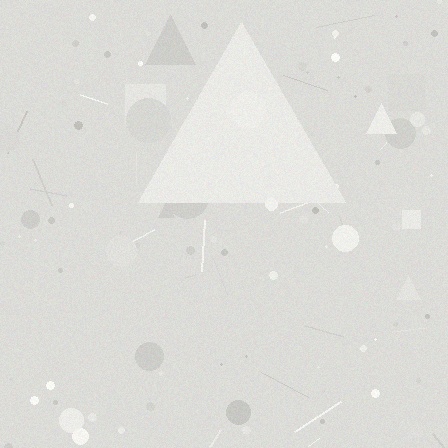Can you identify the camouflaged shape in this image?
The camouflaged shape is a triangle.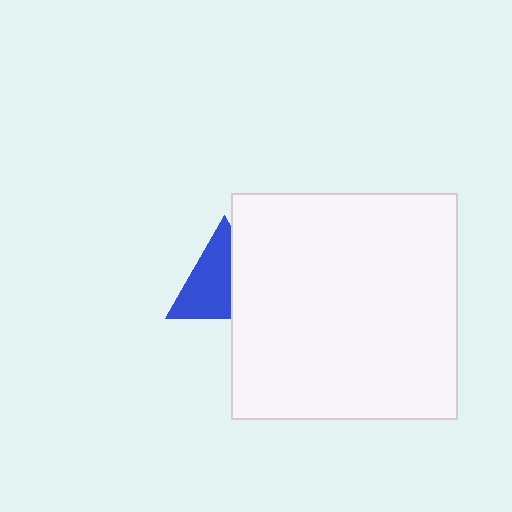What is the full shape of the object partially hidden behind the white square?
The partially hidden object is a blue triangle.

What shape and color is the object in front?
The object in front is a white square.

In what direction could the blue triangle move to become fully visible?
The blue triangle could move left. That would shift it out from behind the white square entirely.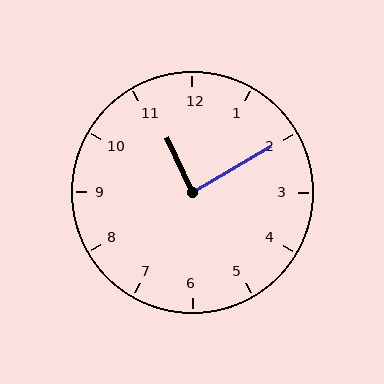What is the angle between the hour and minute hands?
Approximately 85 degrees.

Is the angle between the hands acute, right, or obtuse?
It is right.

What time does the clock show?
11:10.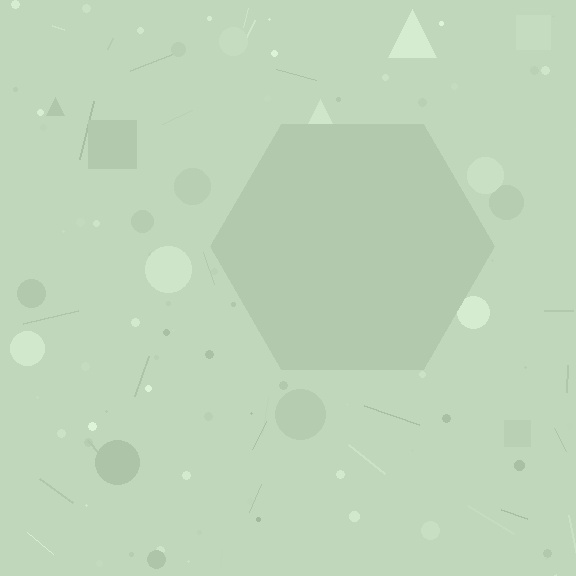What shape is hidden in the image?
A hexagon is hidden in the image.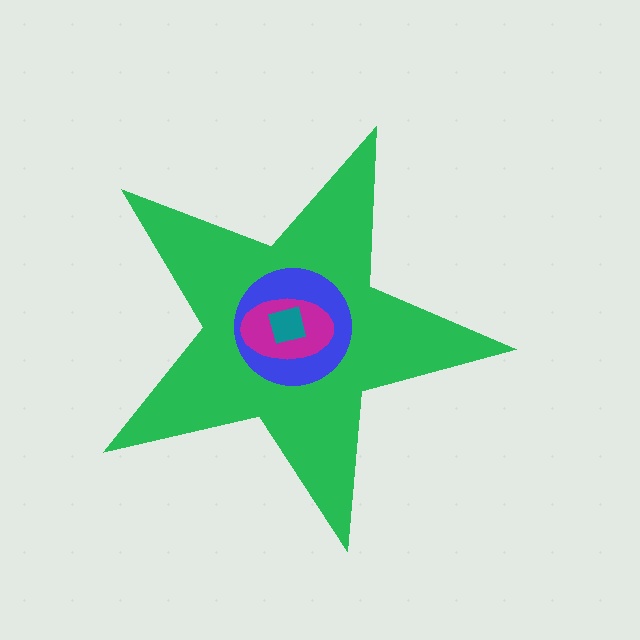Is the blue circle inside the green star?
Yes.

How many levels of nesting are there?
4.